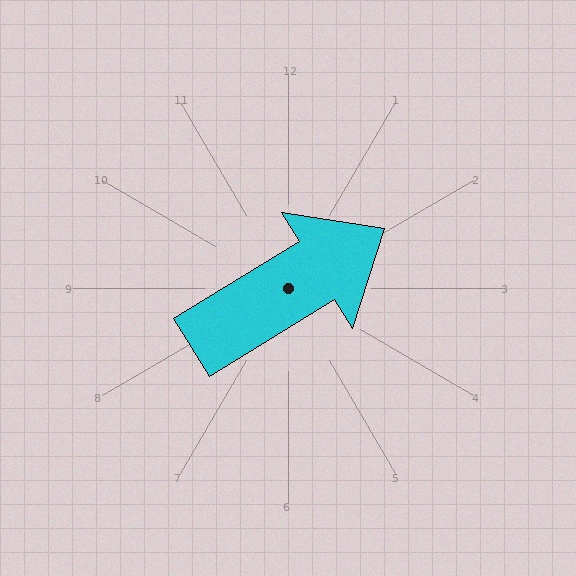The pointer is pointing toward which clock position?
Roughly 2 o'clock.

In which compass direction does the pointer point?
Northeast.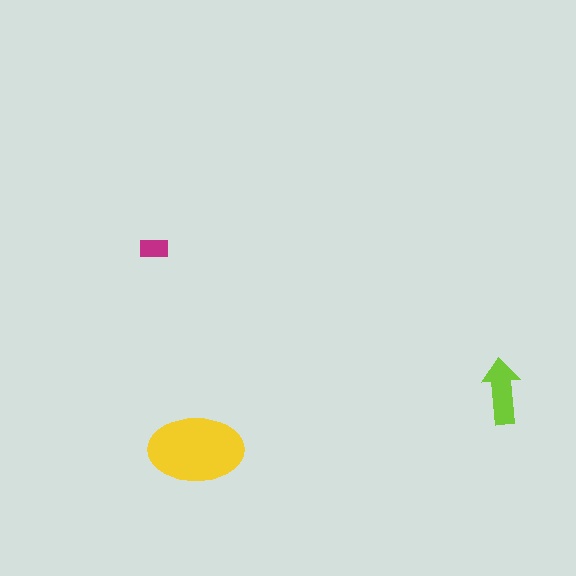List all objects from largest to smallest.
The yellow ellipse, the lime arrow, the magenta rectangle.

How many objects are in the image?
There are 3 objects in the image.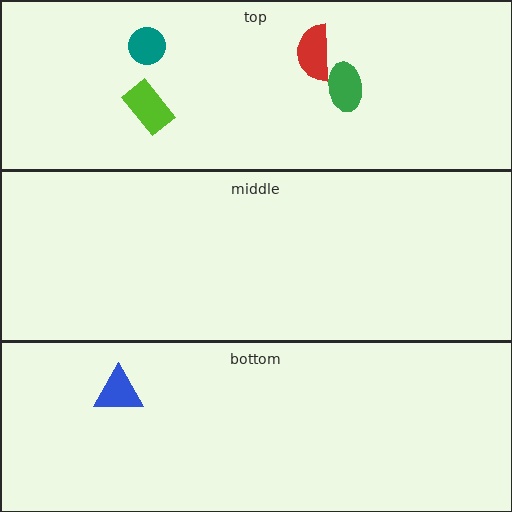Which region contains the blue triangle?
The bottom region.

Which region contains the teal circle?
The top region.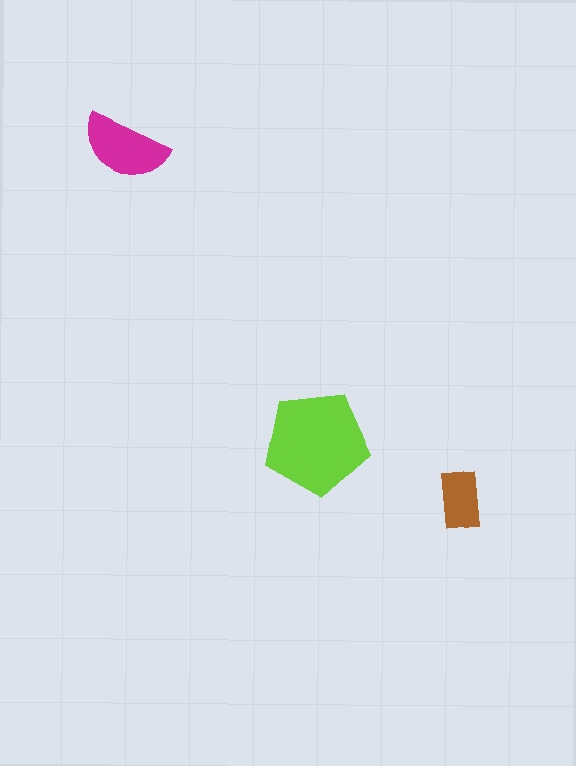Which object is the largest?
The lime pentagon.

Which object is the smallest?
The brown rectangle.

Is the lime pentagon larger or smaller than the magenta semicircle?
Larger.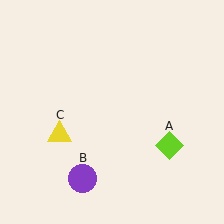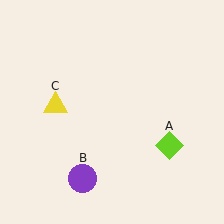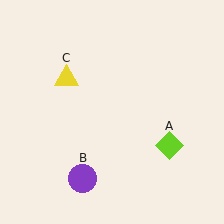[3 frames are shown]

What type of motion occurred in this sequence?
The yellow triangle (object C) rotated clockwise around the center of the scene.